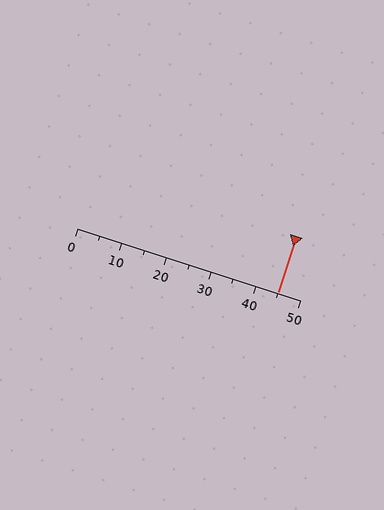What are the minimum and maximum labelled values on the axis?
The axis runs from 0 to 50.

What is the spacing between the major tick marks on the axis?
The major ticks are spaced 10 apart.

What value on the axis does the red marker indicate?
The marker indicates approximately 45.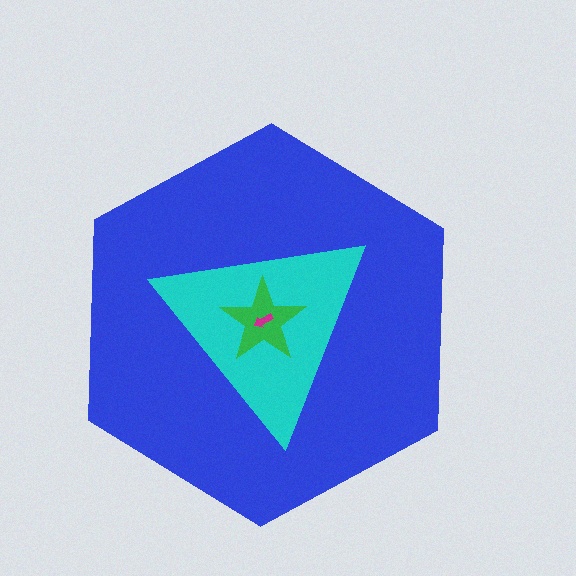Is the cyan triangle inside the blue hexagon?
Yes.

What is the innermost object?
The magenta arrow.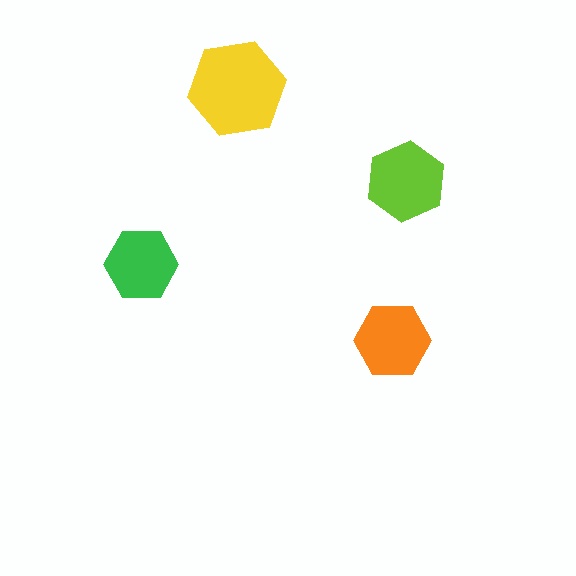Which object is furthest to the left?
The green hexagon is leftmost.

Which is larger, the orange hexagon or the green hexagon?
The orange one.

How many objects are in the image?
There are 4 objects in the image.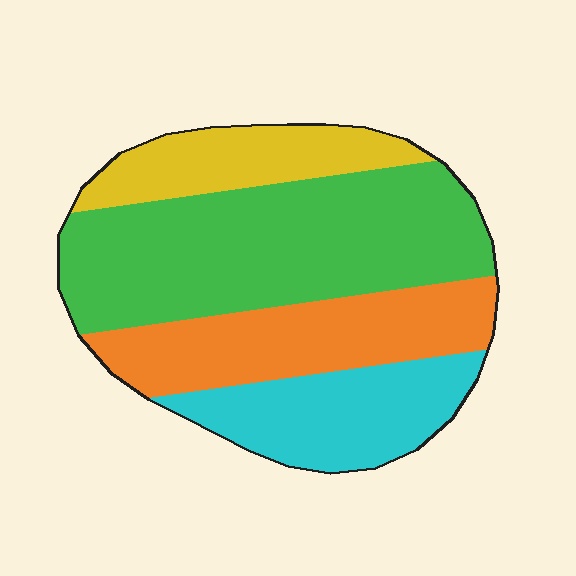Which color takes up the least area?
Yellow, at roughly 15%.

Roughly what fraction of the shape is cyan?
Cyan covers around 20% of the shape.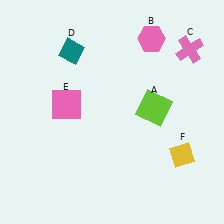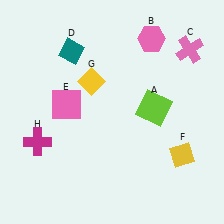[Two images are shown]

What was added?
A yellow diamond (G), a magenta cross (H) were added in Image 2.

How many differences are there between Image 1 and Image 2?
There are 2 differences between the two images.